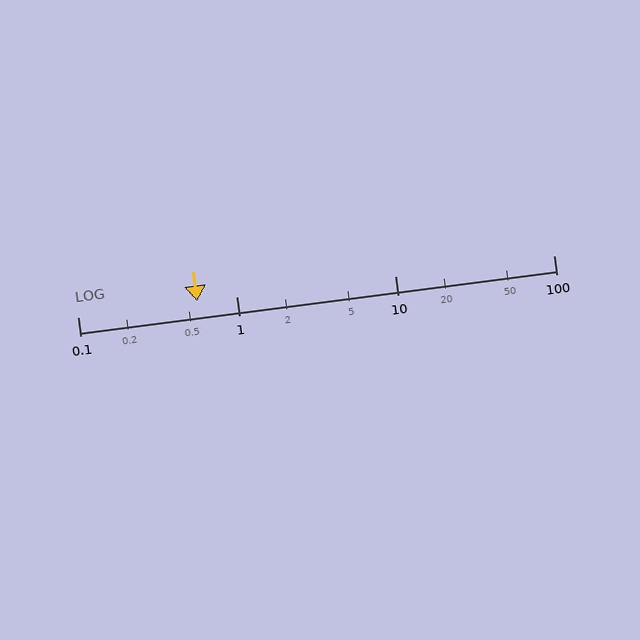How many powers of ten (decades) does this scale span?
The scale spans 3 decades, from 0.1 to 100.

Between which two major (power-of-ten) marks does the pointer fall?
The pointer is between 0.1 and 1.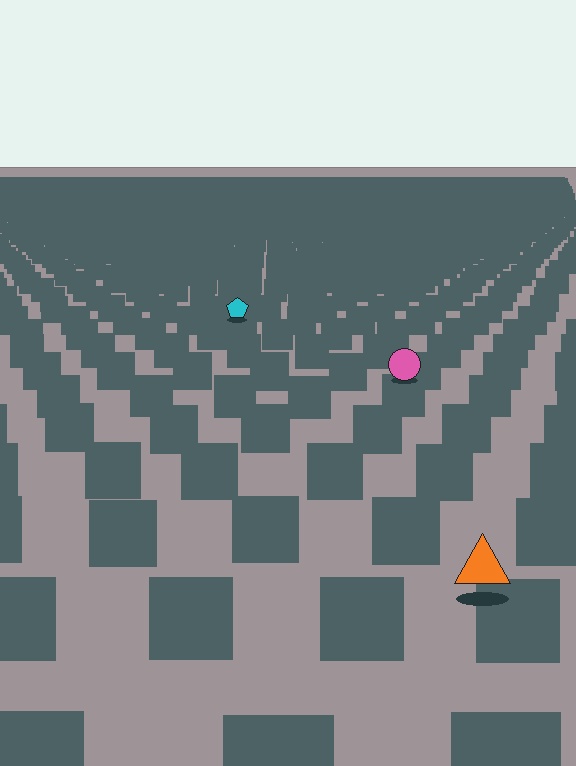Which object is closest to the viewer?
The orange triangle is closest. The texture marks near it are larger and more spread out.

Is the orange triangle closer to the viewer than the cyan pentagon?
Yes. The orange triangle is closer — you can tell from the texture gradient: the ground texture is coarser near it.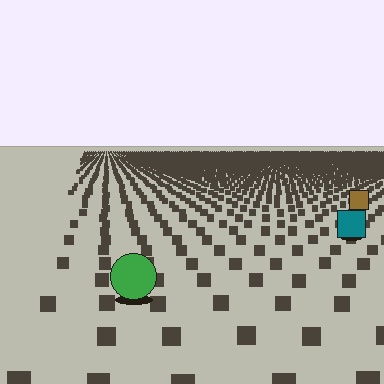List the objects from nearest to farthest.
From nearest to farthest: the green circle, the teal square, the brown square.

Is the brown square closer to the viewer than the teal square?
No. The teal square is closer — you can tell from the texture gradient: the ground texture is coarser near it.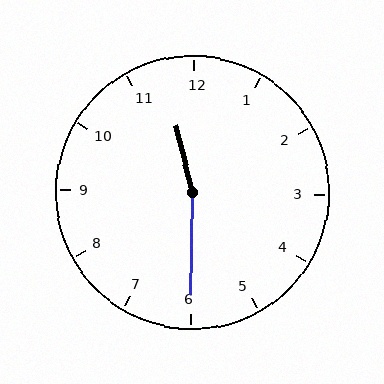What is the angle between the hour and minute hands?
Approximately 165 degrees.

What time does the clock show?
11:30.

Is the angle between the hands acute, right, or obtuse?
It is obtuse.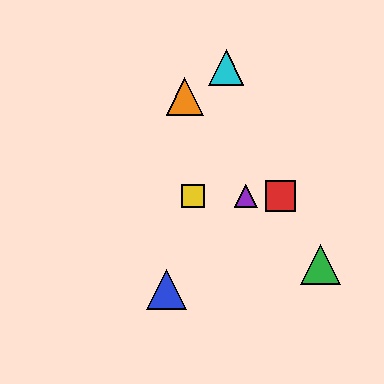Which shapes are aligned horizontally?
The red square, the yellow square, the purple triangle are aligned horizontally.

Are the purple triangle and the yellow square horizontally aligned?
Yes, both are at y≈196.